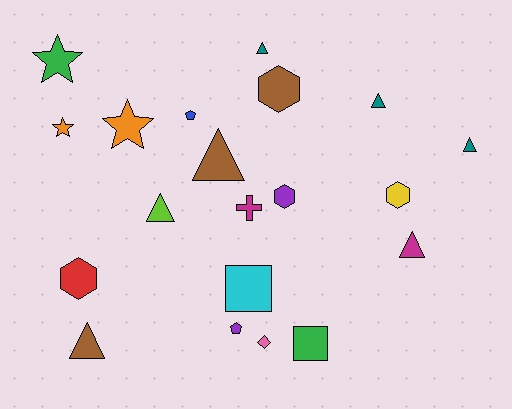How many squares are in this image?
There are 2 squares.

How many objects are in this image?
There are 20 objects.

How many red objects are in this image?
There is 1 red object.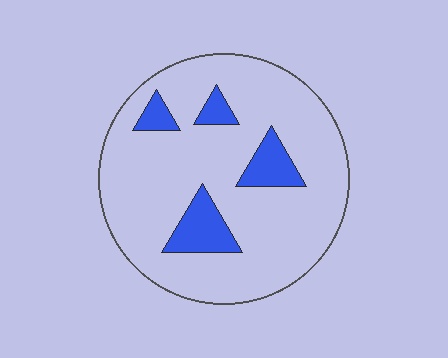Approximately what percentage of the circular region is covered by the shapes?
Approximately 15%.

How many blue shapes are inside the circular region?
4.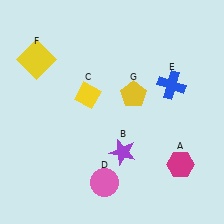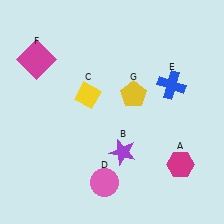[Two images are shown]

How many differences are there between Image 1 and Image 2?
There is 1 difference between the two images.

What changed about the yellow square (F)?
In Image 1, F is yellow. In Image 2, it changed to magenta.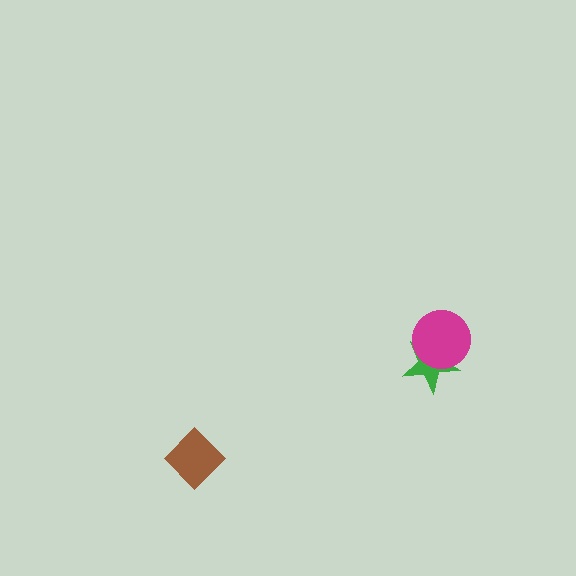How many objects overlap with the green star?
1 object overlaps with the green star.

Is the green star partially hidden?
Yes, it is partially covered by another shape.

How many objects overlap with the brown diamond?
0 objects overlap with the brown diamond.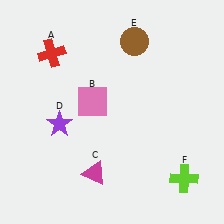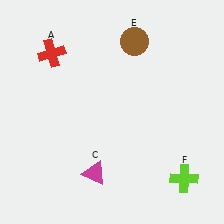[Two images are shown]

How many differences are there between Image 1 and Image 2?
There are 2 differences between the two images.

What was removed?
The purple star (D), the pink square (B) were removed in Image 2.